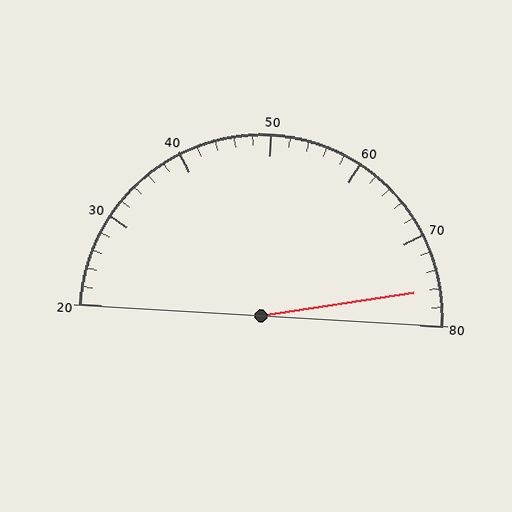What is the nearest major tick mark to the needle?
The nearest major tick mark is 80.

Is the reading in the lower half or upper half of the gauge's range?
The reading is in the upper half of the range (20 to 80).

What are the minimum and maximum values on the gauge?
The gauge ranges from 20 to 80.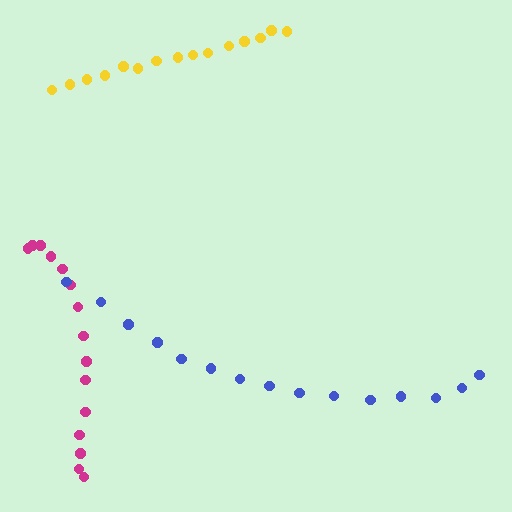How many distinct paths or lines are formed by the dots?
There are 3 distinct paths.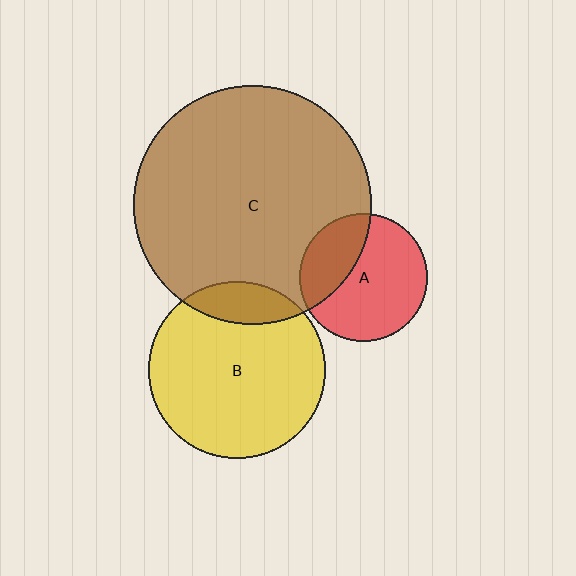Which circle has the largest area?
Circle C (brown).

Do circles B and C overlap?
Yes.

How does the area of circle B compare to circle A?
Approximately 1.9 times.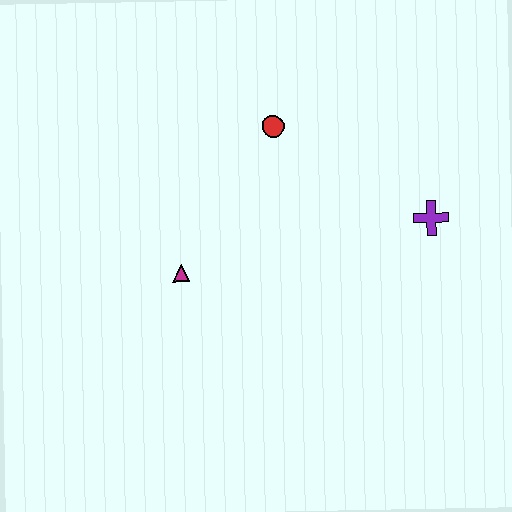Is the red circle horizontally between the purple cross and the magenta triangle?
Yes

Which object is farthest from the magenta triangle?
The purple cross is farthest from the magenta triangle.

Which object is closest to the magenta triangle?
The red circle is closest to the magenta triangle.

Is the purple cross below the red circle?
Yes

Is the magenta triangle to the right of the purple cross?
No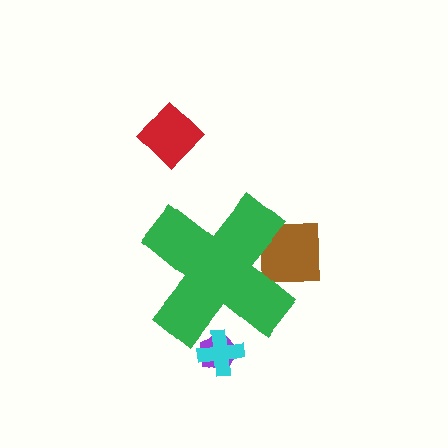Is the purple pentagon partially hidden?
Yes, the purple pentagon is partially hidden behind the green cross.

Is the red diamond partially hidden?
No, the red diamond is fully visible.